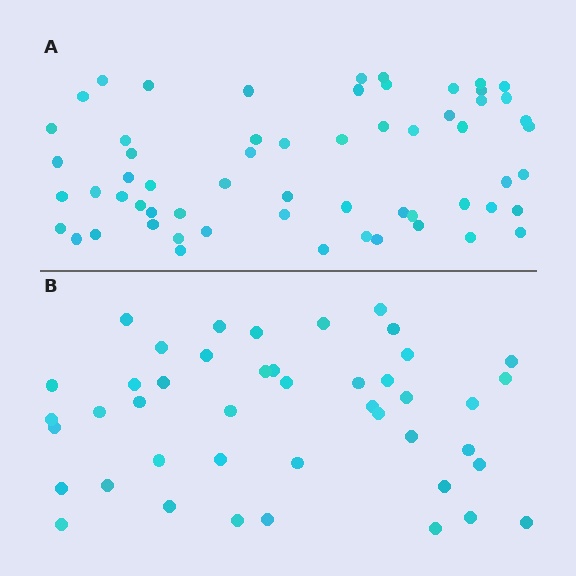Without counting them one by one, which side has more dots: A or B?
Region A (the top region) has more dots.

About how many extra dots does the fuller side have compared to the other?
Region A has approximately 15 more dots than region B.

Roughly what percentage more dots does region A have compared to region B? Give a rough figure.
About 35% more.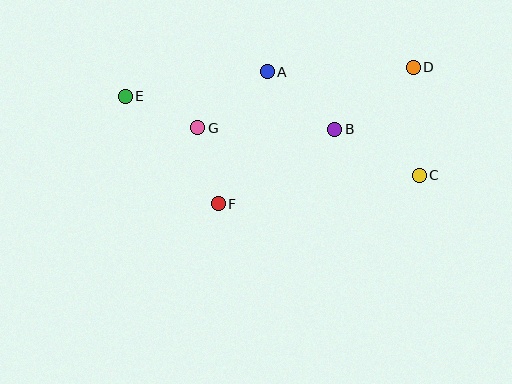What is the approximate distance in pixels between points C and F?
The distance between C and F is approximately 203 pixels.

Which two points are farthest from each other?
Points C and E are farthest from each other.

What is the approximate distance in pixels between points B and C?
The distance between B and C is approximately 96 pixels.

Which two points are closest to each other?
Points F and G are closest to each other.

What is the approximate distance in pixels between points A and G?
The distance between A and G is approximately 89 pixels.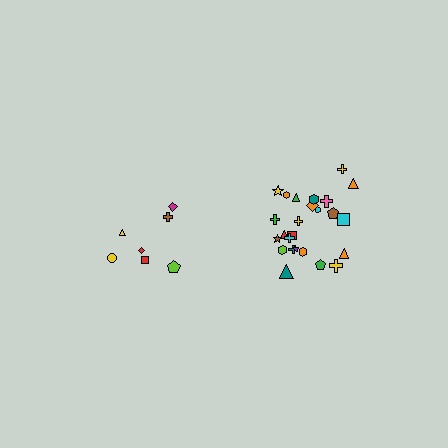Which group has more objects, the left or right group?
The right group.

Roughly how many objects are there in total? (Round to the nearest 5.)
Roughly 30 objects in total.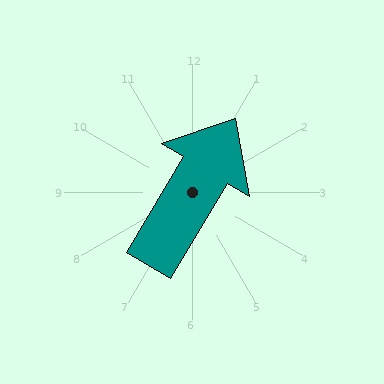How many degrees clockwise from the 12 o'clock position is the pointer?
Approximately 31 degrees.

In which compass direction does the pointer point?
Northeast.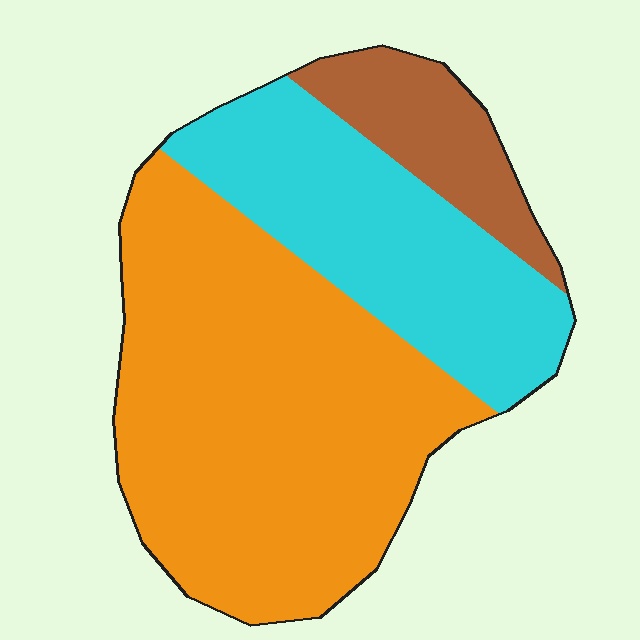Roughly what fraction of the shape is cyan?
Cyan covers 30% of the shape.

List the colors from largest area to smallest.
From largest to smallest: orange, cyan, brown.